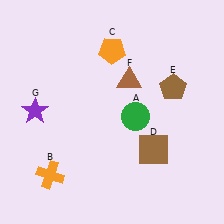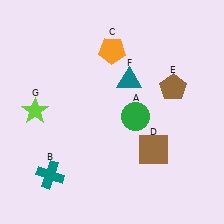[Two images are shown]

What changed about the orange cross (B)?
In Image 1, B is orange. In Image 2, it changed to teal.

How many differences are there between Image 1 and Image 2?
There are 3 differences between the two images.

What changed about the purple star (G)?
In Image 1, G is purple. In Image 2, it changed to lime.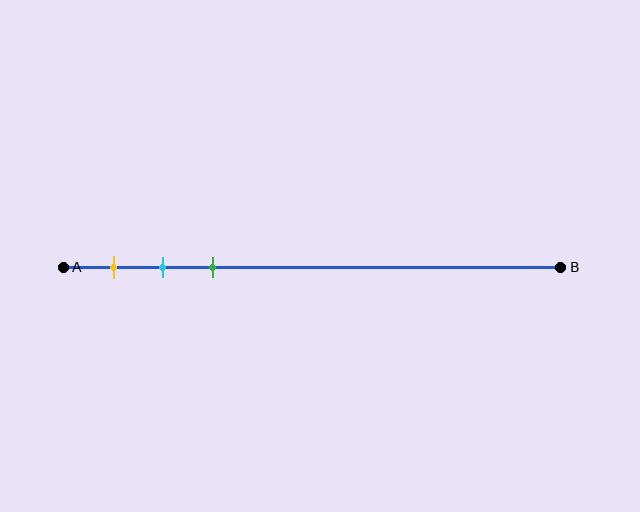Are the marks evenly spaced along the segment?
Yes, the marks are approximately evenly spaced.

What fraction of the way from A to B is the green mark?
The green mark is approximately 30% (0.3) of the way from A to B.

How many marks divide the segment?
There are 3 marks dividing the segment.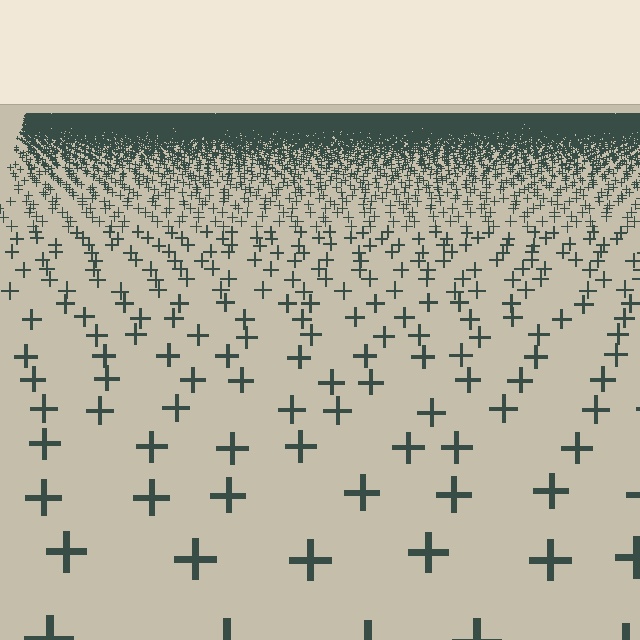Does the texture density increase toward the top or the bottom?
Density increases toward the top.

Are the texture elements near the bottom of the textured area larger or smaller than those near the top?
Larger. Near the bottom, elements are closer to the viewer and appear at a bigger on-screen size.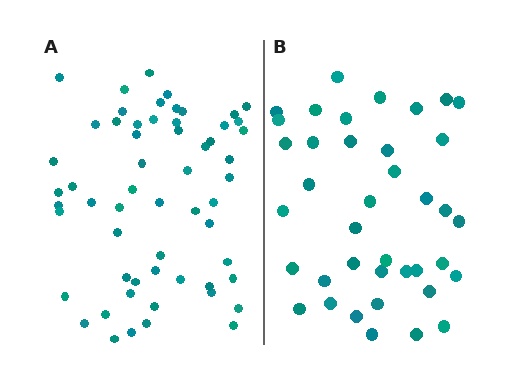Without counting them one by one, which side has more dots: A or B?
Region A (the left region) has more dots.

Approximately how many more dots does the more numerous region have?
Region A has approximately 20 more dots than region B.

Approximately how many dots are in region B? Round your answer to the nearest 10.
About 40 dots. (The exact count is 39, which rounds to 40.)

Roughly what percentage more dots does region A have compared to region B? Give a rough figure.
About 50% more.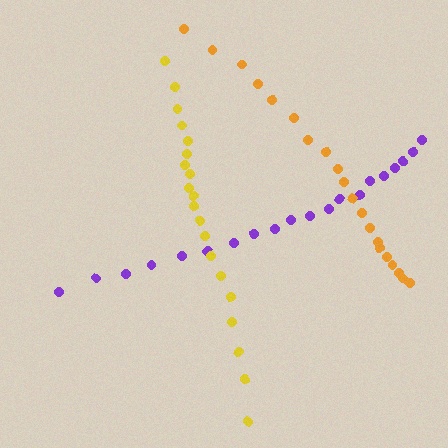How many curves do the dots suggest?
There are 3 distinct paths.